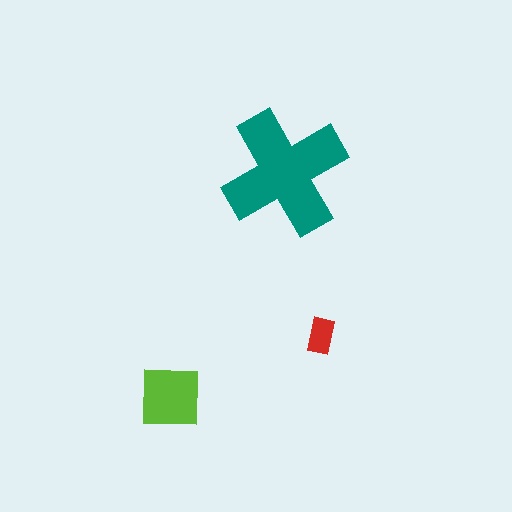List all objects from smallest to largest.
The red rectangle, the lime square, the teal cross.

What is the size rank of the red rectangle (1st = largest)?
3rd.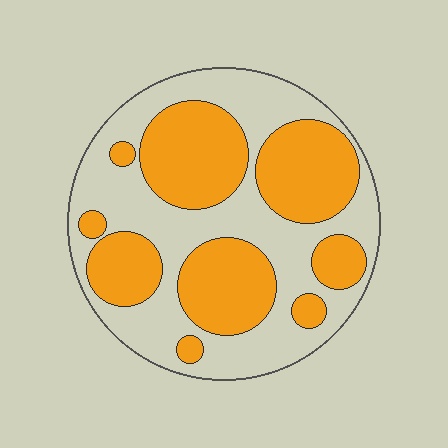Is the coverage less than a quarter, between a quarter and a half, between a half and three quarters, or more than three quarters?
Between a quarter and a half.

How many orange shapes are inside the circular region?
9.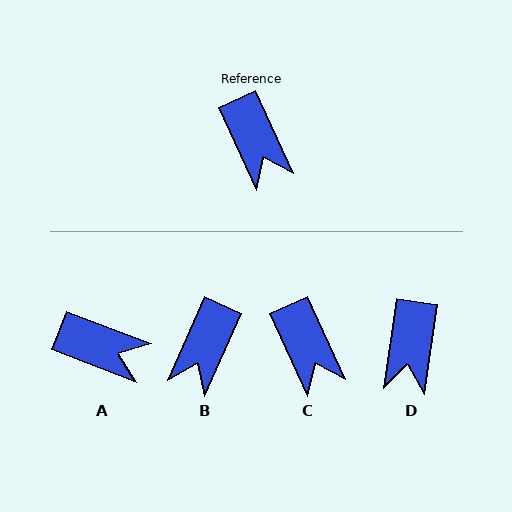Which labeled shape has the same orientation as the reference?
C.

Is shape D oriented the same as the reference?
No, it is off by about 33 degrees.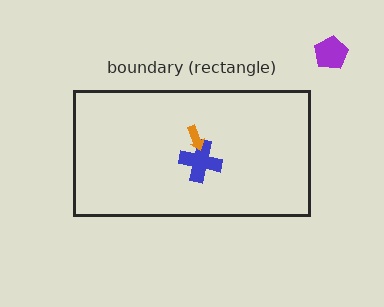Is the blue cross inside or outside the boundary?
Inside.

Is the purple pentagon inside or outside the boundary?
Outside.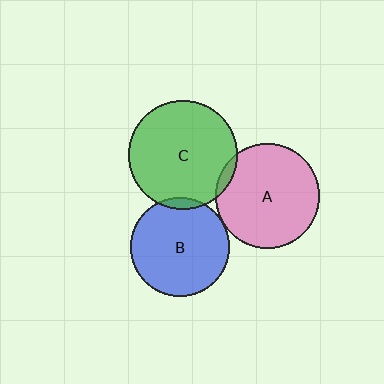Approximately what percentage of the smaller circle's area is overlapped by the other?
Approximately 5%.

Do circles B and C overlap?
Yes.